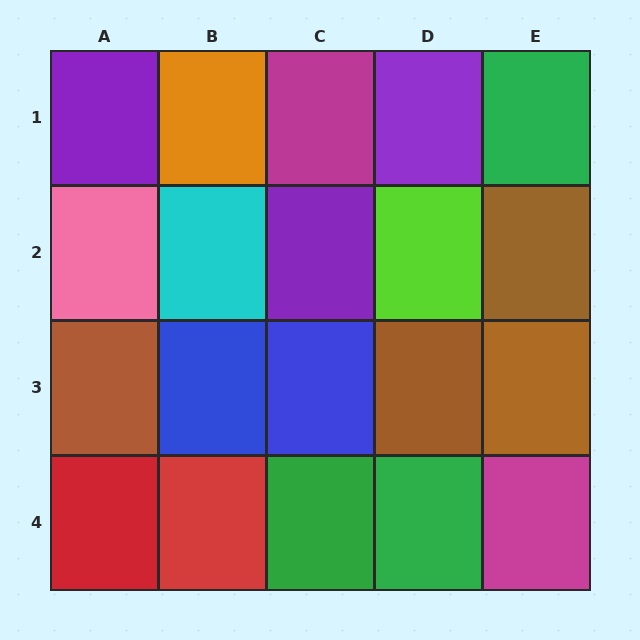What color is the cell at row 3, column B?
Blue.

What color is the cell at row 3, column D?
Brown.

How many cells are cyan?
1 cell is cyan.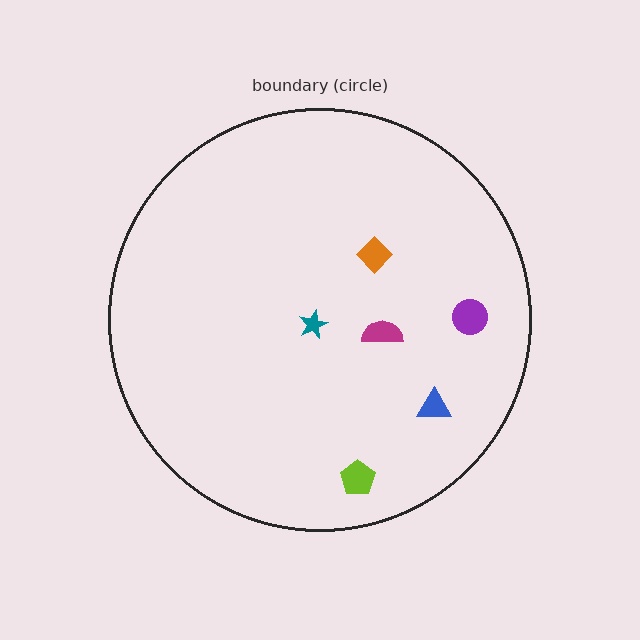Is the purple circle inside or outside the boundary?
Inside.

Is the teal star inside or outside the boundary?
Inside.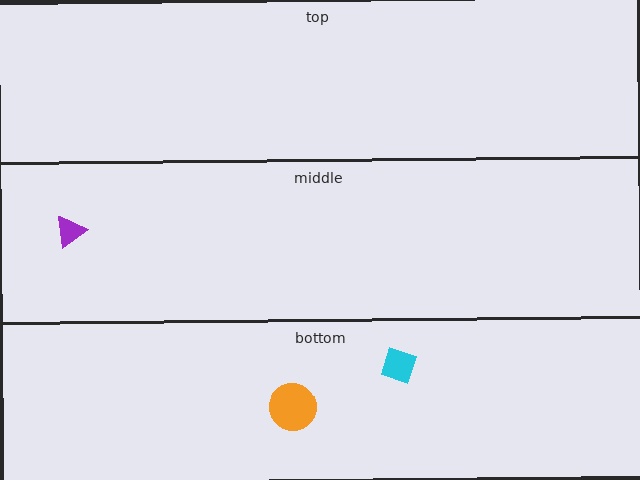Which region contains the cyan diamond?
The bottom region.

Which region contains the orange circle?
The bottom region.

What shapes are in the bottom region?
The cyan diamond, the orange circle.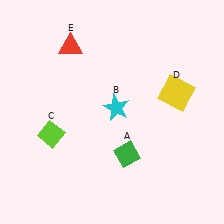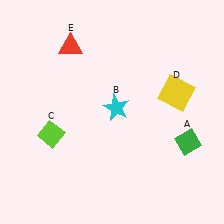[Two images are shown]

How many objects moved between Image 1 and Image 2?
1 object moved between the two images.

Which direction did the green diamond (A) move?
The green diamond (A) moved right.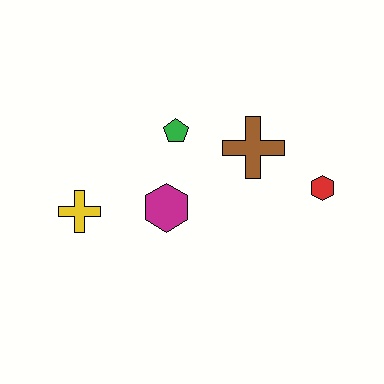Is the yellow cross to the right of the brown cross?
No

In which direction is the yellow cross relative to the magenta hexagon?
The yellow cross is to the left of the magenta hexagon.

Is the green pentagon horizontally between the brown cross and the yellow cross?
Yes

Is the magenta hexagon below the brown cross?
Yes